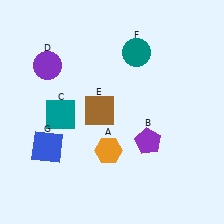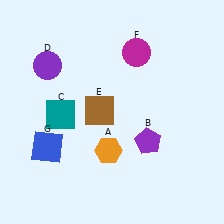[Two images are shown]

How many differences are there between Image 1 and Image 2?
There is 1 difference between the two images.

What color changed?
The circle (F) changed from teal in Image 1 to magenta in Image 2.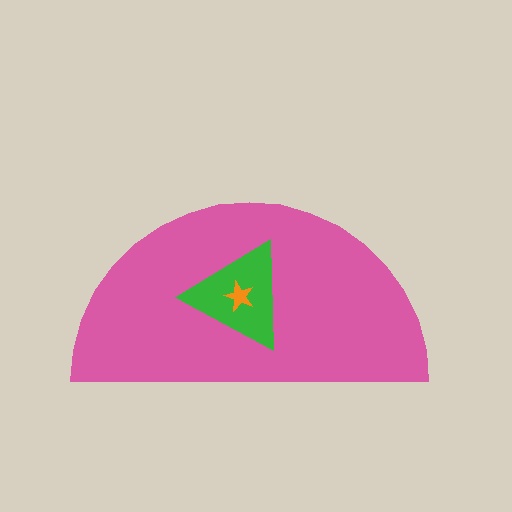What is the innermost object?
The orange star.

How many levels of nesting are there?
3.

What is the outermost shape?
The pink semicircle.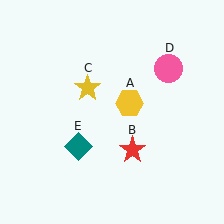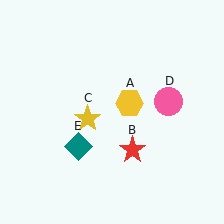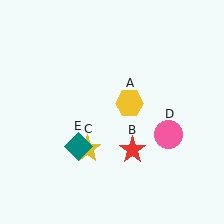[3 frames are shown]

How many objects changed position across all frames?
2 objects changed position: yellow star (object C), pink circle (object D).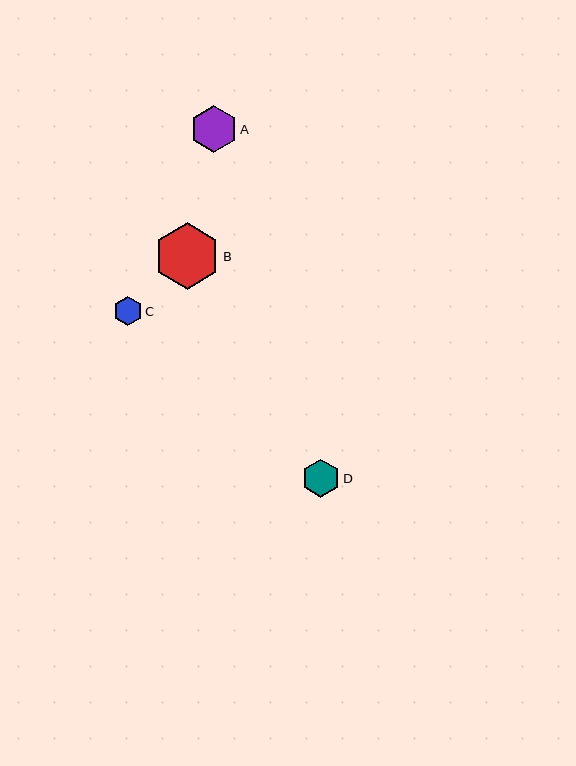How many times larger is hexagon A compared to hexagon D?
Hexagon A is approximately 1.3 times the size of hexagon D.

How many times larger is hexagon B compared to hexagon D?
Hexagon B is approximately 1.8 times the size of hexagon D.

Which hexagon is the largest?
Hexagon B is the largest with a size of approximately 66 pixels.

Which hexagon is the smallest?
Hexagon C is the smallest with a size of approximately 29 pixels.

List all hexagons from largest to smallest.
From largest to smallest: B, A, D, C.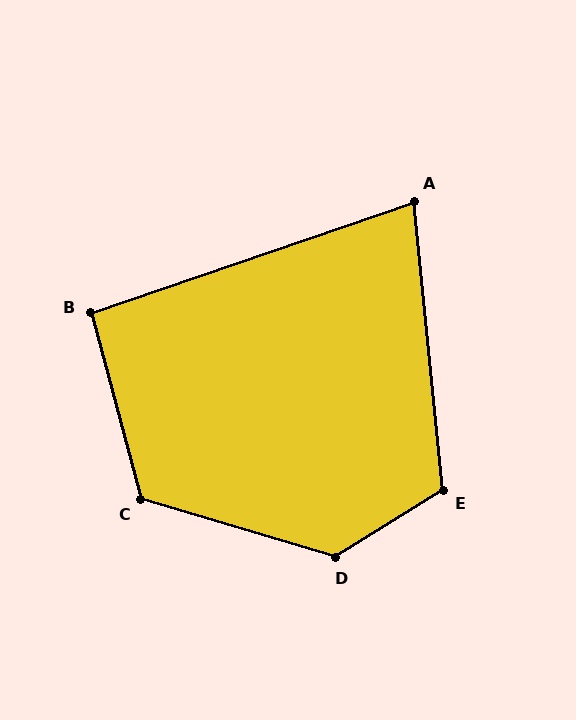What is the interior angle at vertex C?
Approximately 121 degrees (obtuse).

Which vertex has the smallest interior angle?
A, at approximately 77 degrees.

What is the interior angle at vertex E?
Approximately 116 degrees (obtuse).